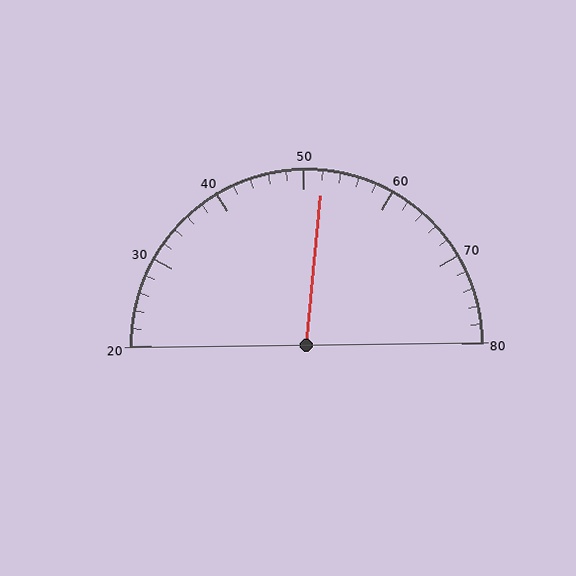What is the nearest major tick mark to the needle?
The nearest major tick mark is 50.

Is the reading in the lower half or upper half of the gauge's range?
The reading is in the upper half of the range (20 to 80).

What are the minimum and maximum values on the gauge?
The gauge ranges from 20 to 80.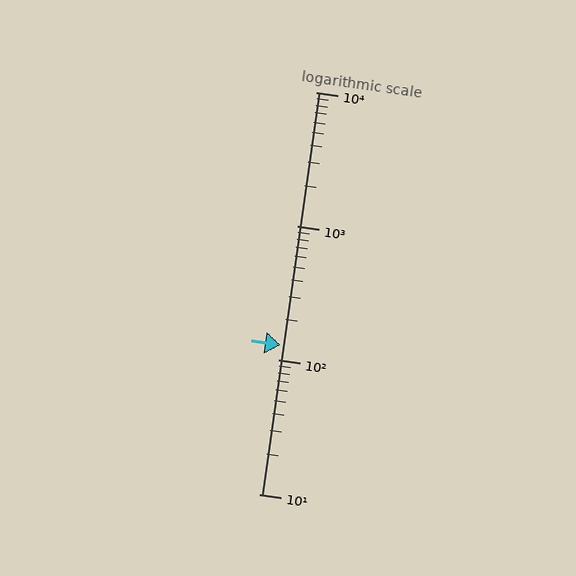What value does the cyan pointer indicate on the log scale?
The pointer indicates approximately 130.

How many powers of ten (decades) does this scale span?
The scale spans 3 decades, from 10 to 10000.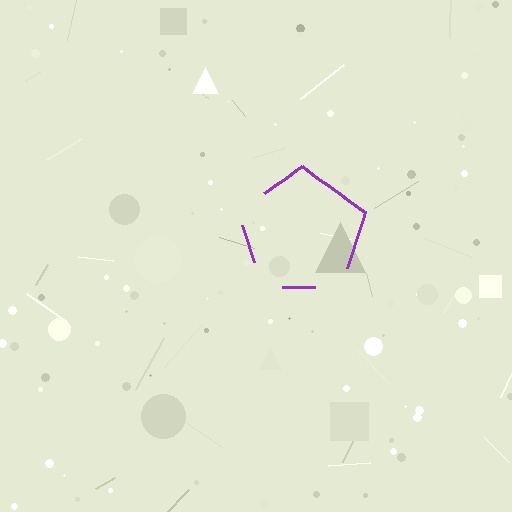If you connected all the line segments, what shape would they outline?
They would outline a pentagon.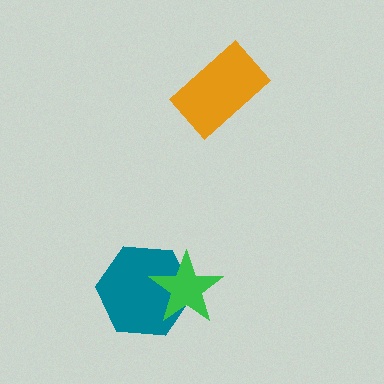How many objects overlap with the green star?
1 object overlaps with the green star.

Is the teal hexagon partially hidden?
Yes, it is partially covered by another shape.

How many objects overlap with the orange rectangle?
0 objects overlap with the orange rectangle.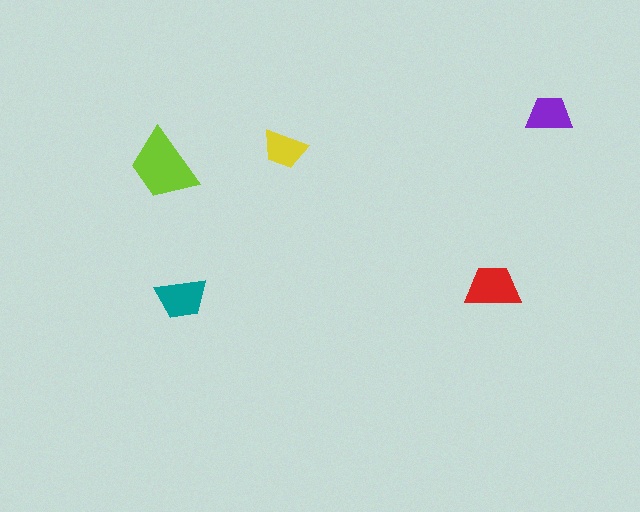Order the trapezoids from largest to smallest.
the lime one, the red one, the teal one, the purple one, the yellow one.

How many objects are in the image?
There are 5 objects in the image.